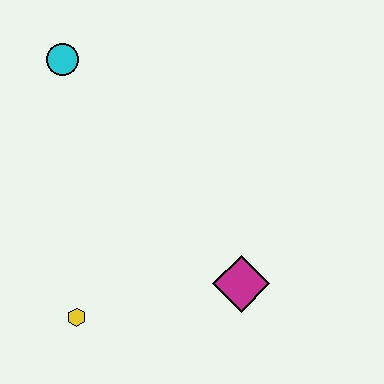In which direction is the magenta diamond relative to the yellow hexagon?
The magenta diamond is to the right of the yellow hexagon.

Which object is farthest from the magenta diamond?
The cyan circle is farthest from the magenta diamond.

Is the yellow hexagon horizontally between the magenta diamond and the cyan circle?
Yes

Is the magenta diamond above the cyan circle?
No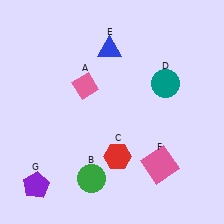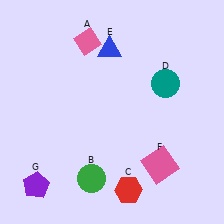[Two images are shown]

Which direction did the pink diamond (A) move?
The pink diamond (A) moved up.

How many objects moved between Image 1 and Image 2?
2 objects moved between the two images.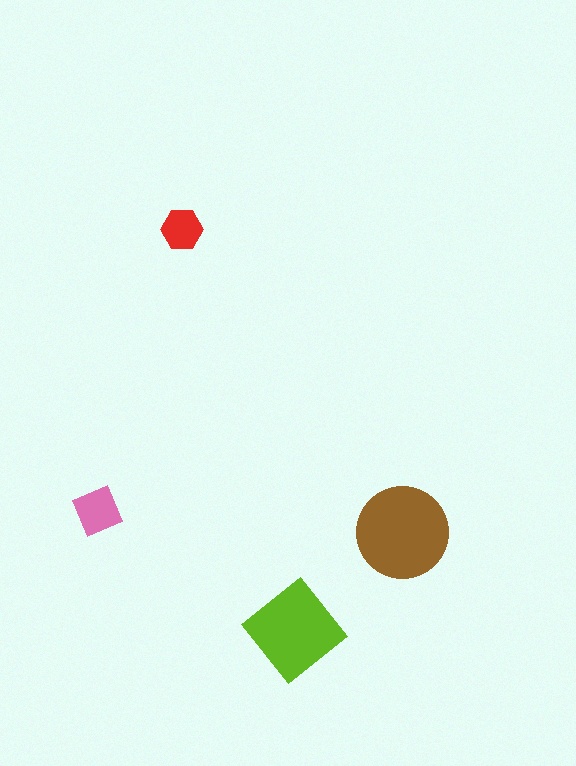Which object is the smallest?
The red hexagon.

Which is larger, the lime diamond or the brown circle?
The brown circle.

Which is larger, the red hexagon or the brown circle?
The brown circle.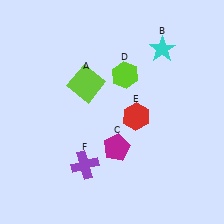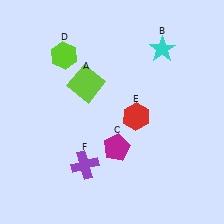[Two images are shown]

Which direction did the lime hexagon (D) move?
The lime hexagon (D) moved left.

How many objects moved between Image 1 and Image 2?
1 object moved between the two images.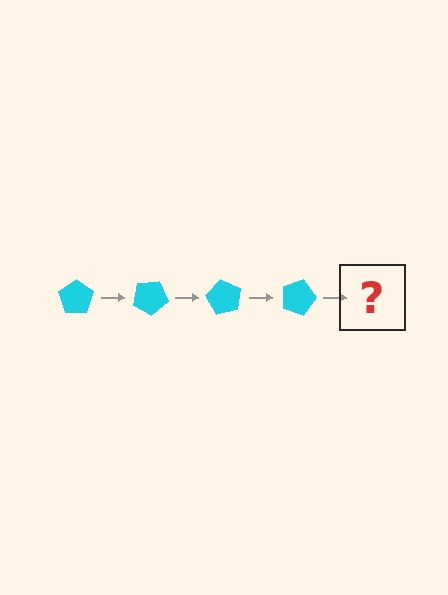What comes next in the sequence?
The next element should be a cyan pentagon rotated 120 degrees.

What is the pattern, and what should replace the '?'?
The pattern is that the pentagon rotates 30 degrees each step. The '?' should be a cyan pentagon rotated 120 degrees.